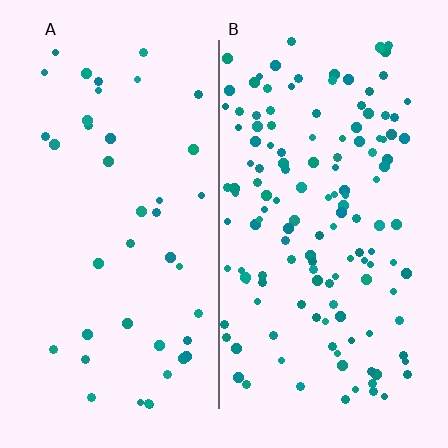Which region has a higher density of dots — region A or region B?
B (the right).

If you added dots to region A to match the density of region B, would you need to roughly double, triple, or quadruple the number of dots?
Approximately triple.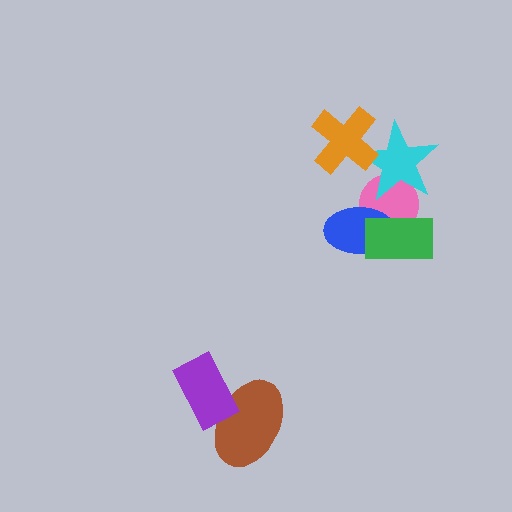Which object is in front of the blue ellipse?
The green rectangle is in front of the blue ellipse.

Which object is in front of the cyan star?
The orange cross is in front of the cyan star.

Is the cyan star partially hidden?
Yes, it is partially covered by another shape.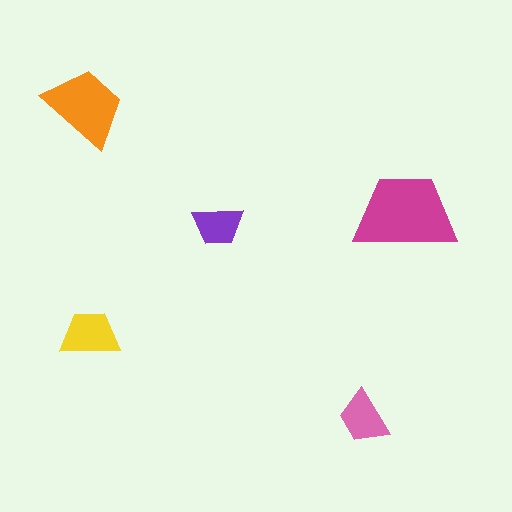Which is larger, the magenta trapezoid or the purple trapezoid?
The magenta one.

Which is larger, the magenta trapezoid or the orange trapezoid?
The magenta one.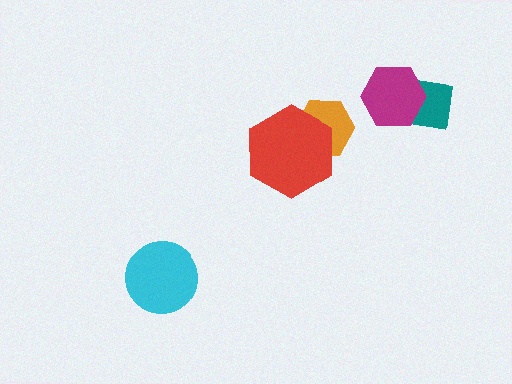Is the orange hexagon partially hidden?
Yes, it is partially covered by another shape.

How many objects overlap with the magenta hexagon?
1 object overlaps with the magenta hexagon.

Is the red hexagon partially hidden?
No, no other shape covers it.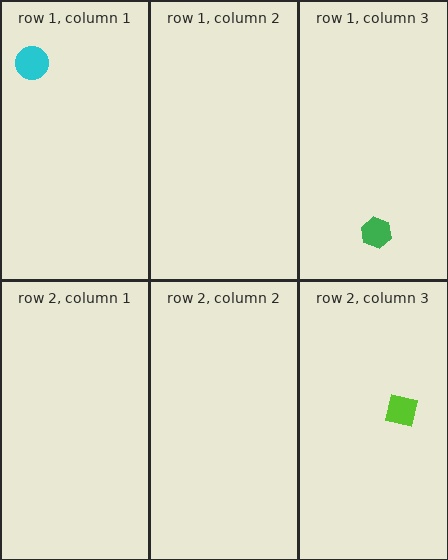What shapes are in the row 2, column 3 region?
The lime square.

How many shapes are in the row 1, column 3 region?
1.